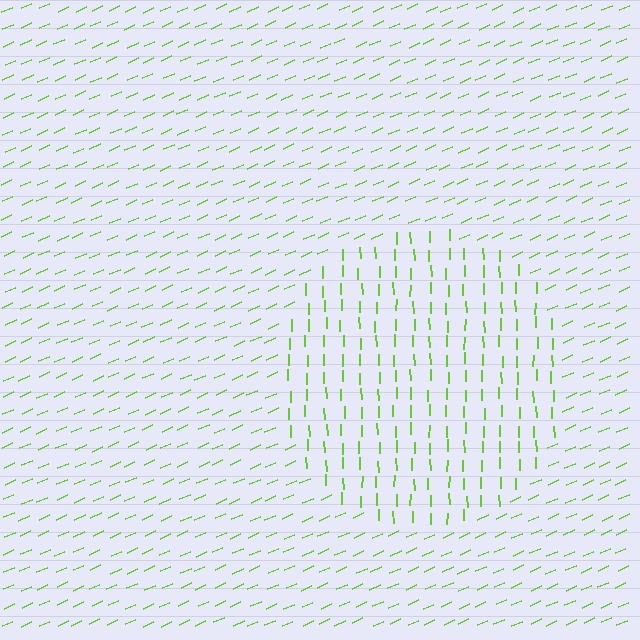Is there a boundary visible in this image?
Yes, there is a texture boundary formed by a change in line orientation.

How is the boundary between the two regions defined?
The boundary is defined purely by a change in line orientation (approximately 67 degrees difference). All lines are the same color and thickness.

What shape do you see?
I see a circle.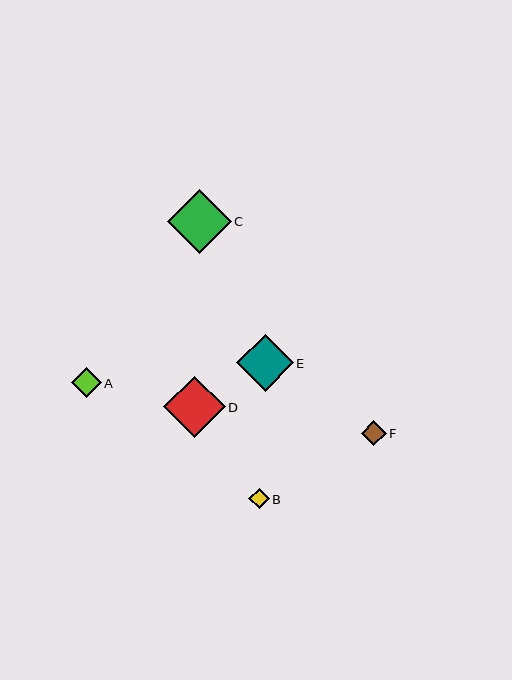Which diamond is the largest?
Diamond C is the largest with a size of approximately 64 pixels.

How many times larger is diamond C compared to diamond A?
Diamond C is approximately 2.1 times the size of diamond A.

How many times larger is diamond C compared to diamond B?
Diamond C is approximately 3.1 times the size of diamond B.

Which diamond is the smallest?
Diamond B is the smallest with a size of approximately 21 pixels.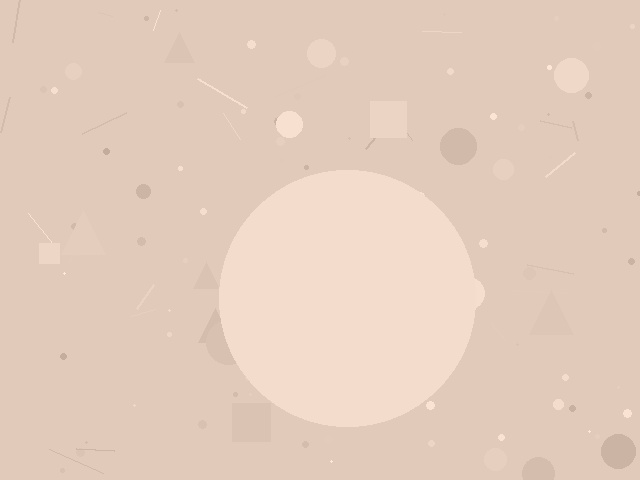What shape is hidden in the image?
A circle is hidden in the image.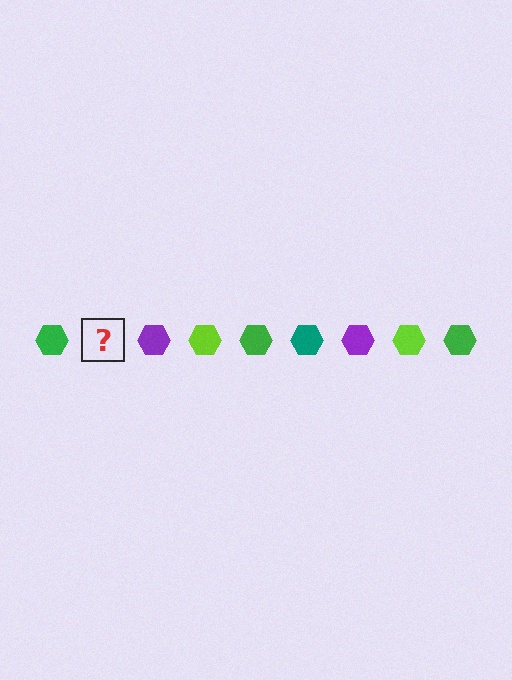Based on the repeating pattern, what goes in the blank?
The blank should be a teal hexagon.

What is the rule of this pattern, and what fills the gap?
The rule is that the pattern cycles through green, teal, purple, lime hexagons. The gap should be filled with a teal hexagon.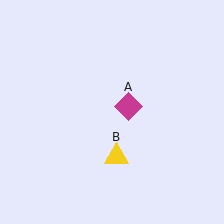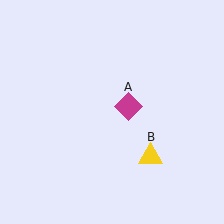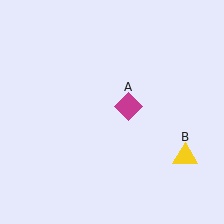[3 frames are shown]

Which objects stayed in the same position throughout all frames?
Magenta diamond (object A) remained stationary.